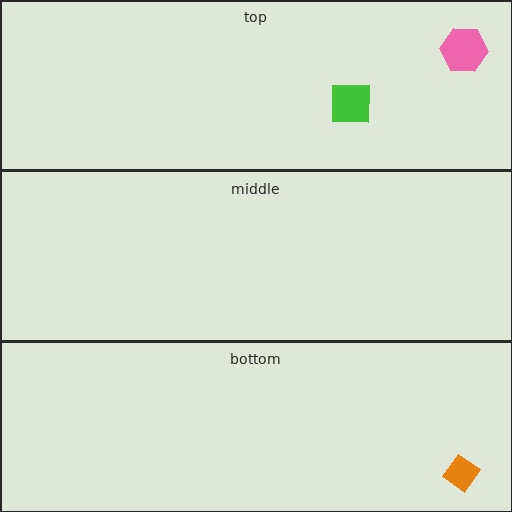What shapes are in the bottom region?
The orange diamond.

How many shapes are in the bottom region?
1.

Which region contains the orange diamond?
The bottom region.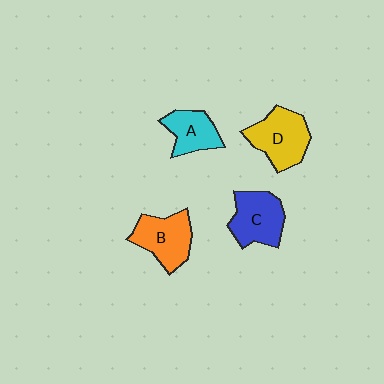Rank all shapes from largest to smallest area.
From largest to smallest: D (yellow), C (blue), B (orange), A (cyan).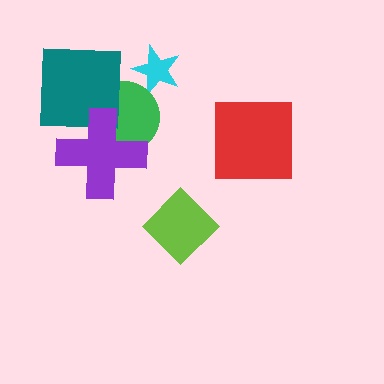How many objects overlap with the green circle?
2 objects overlap with the green circle.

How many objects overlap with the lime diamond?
0 objects overlap with the lime diamond.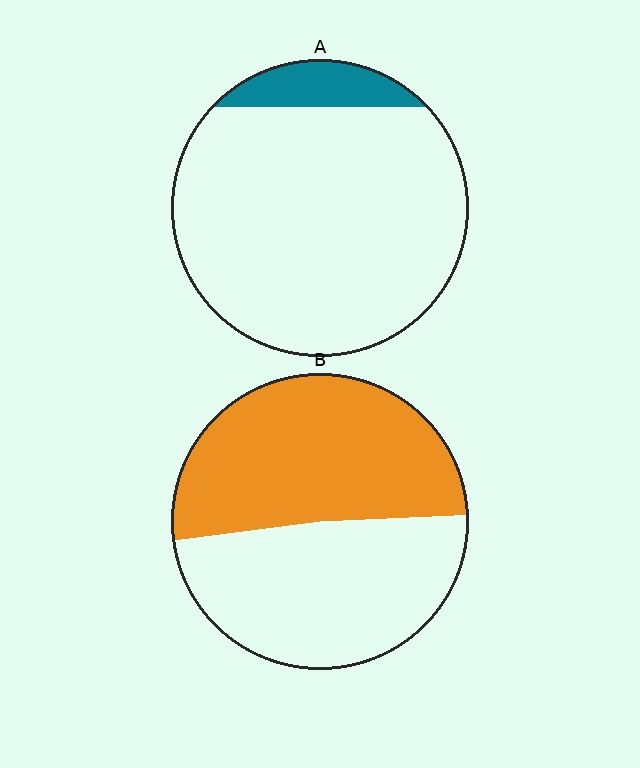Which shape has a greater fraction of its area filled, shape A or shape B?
Shape B.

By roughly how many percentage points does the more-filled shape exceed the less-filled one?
By roughly 40 percentage points (B over A).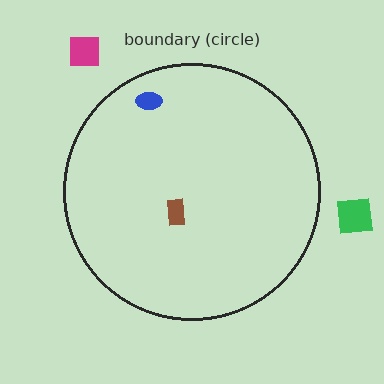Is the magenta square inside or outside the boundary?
Outside.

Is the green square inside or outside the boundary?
Outside.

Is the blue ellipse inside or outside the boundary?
Inside.